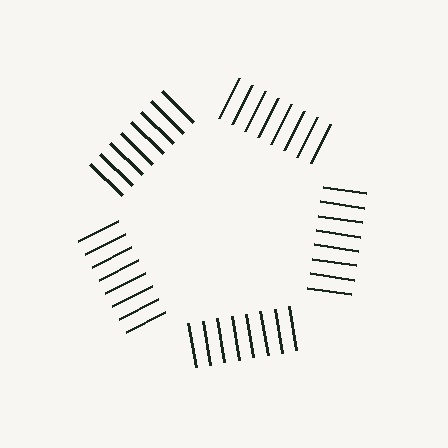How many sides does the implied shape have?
5 sides — the line-ends trace a pentagon.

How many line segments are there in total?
40 — 8 along each of the 5 edges.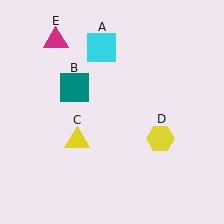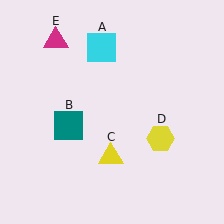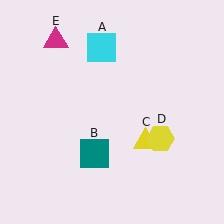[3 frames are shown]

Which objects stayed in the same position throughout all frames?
Cyan square (object A) and yellow hexagon (object D) and magenta triangle (object E) remained stationary.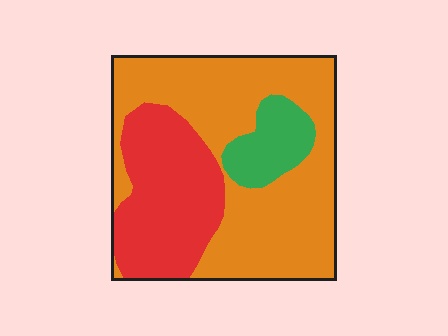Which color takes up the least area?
Green, at roughly 10%.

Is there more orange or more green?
Orange.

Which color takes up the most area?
Orange, at roughly 60%.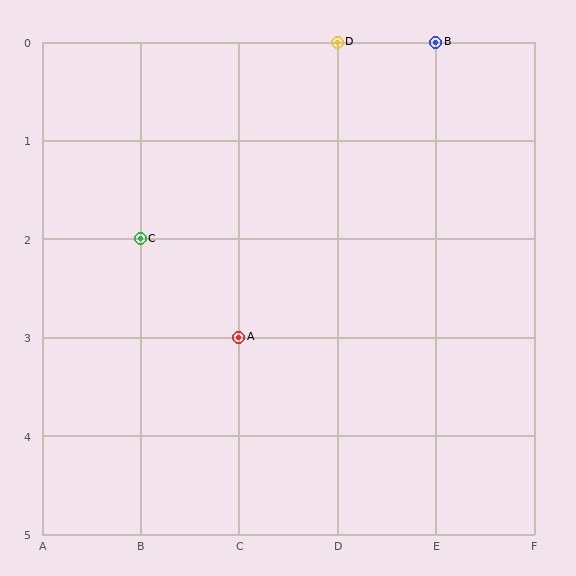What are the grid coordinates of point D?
Point D is at grid coordinates (D, 0).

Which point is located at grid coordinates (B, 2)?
Point C is at (B, 2).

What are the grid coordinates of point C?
Point C is at grid coordinates (B, 2).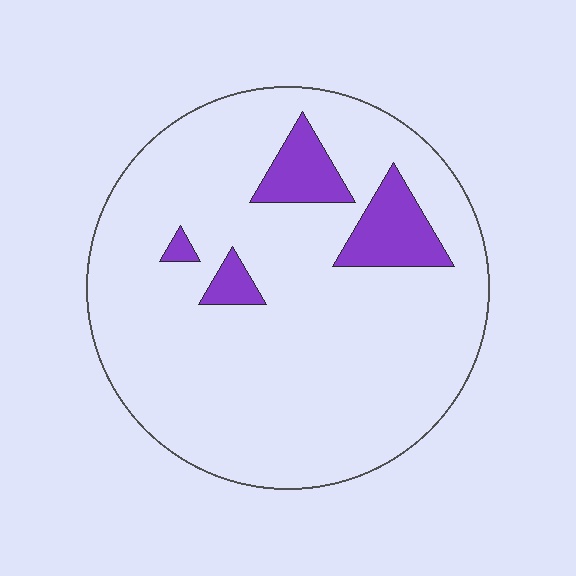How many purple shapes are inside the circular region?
4.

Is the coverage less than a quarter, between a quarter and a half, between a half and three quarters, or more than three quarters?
Less than a quarter.